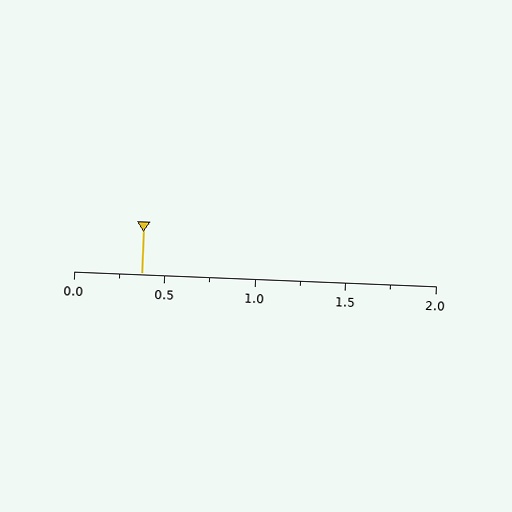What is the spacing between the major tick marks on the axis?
The major ticks are spaced 0.5 apart.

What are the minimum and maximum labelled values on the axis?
The axis runs from 0.0 to 2.0.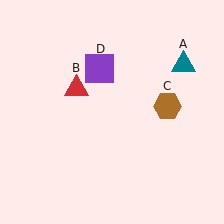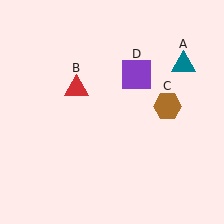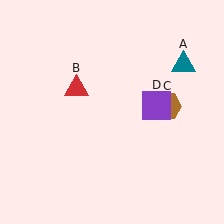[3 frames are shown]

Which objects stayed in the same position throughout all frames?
Teal triangle (object A) and red triangle (object B) and brown hexagon (object C) remained stationary.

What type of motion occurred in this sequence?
The purple square (object D) rotated clockwise around the center of the scene.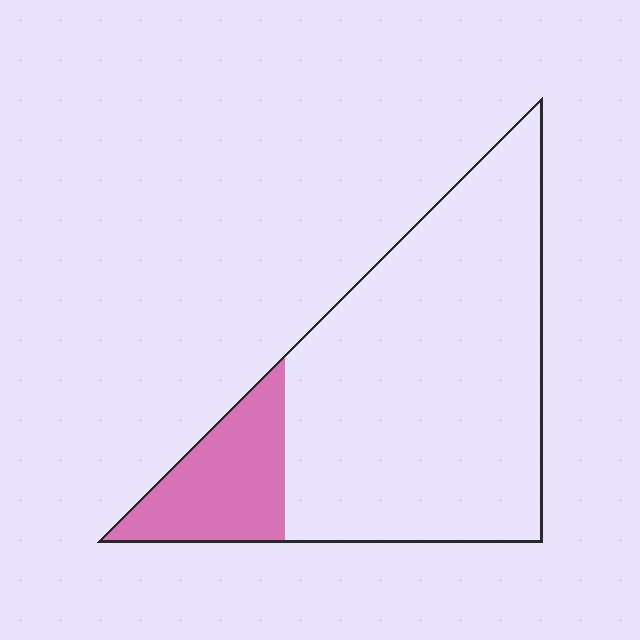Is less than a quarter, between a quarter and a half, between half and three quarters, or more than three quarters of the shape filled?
Less than a quarter.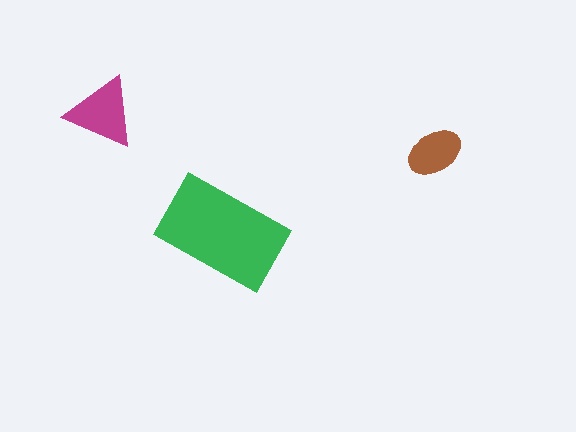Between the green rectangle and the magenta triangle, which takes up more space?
The green rectangle.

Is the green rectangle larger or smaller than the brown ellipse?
Larger.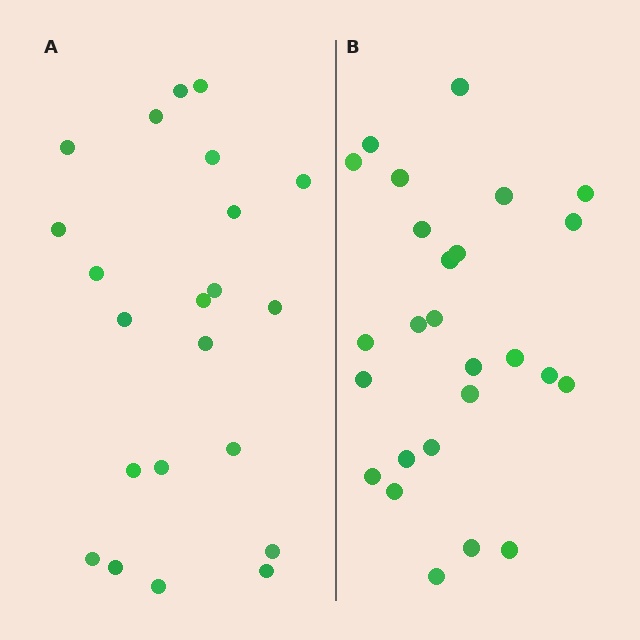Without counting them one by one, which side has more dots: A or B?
Region B (the right region) has more dots.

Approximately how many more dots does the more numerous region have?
Region B has about 4 more dots than region A.